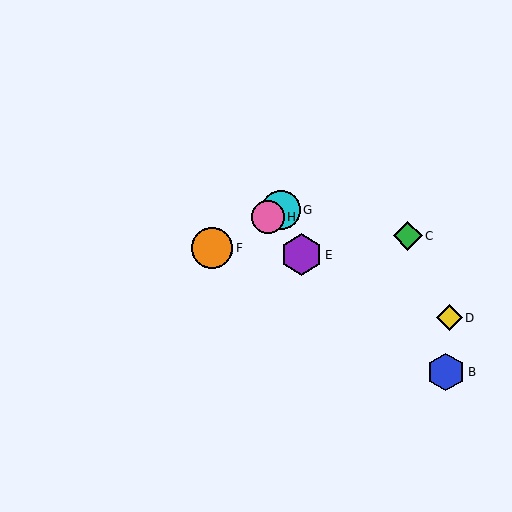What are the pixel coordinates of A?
Object A is at (209, 250).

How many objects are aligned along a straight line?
4 objects (A, F, G, H) are aligned along a straight line.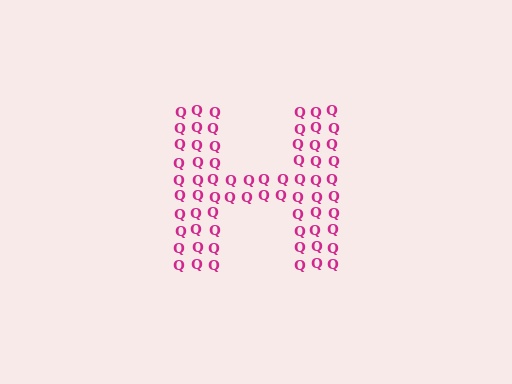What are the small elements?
The small elements are letter Q's.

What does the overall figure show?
The overall figure shows the letter H.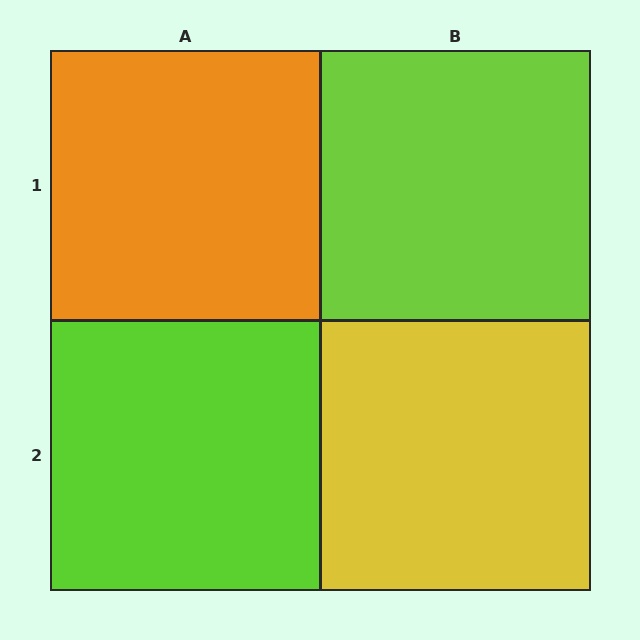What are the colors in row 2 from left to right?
Lime, yellow.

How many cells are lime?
2 cells are lime.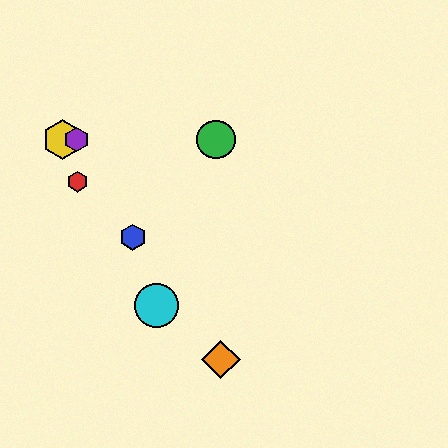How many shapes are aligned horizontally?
3 shapes (the green circle, the yellow hexagon, the purple hexagon) are aligned horizontally.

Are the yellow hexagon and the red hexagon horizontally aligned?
No, the yellow hexagon is at y≈139 and the red hexagon is at y≈182.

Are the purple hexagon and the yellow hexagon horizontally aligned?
Yes, both are at y≈139.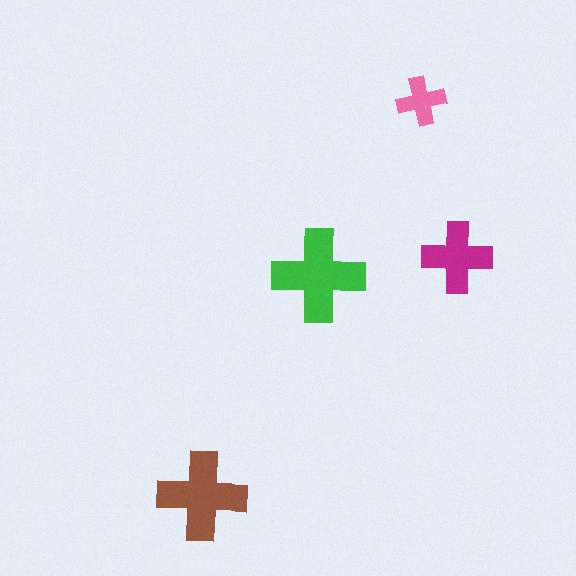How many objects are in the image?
There are 4 objects in the image.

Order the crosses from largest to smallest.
the green one, the brown one, the magenta one, the pink one.